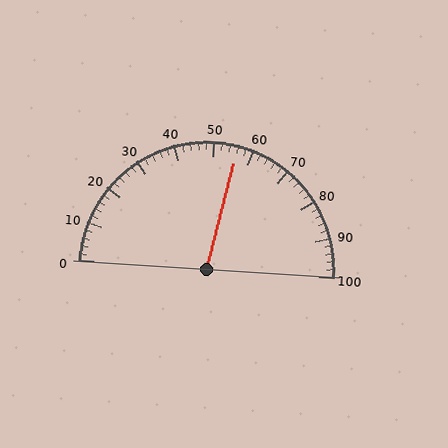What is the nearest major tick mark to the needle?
The nearest major tick mark is 60.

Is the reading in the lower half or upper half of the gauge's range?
The reading is in the upper half of the range (0 to 100).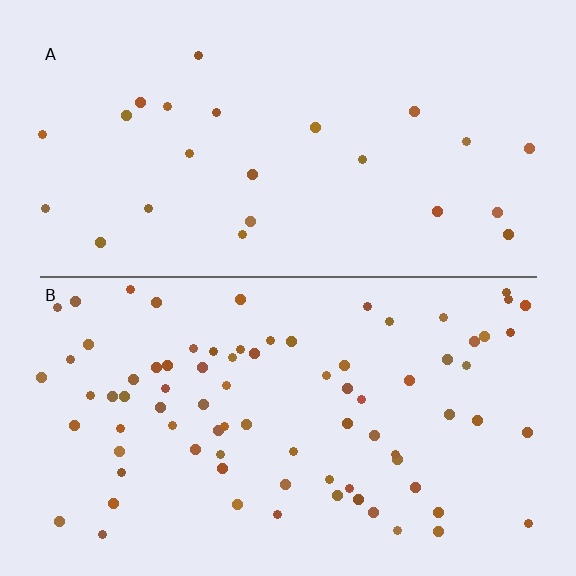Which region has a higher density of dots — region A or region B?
B (the bottom).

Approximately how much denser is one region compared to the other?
Approximately 3.3× — region B over region A.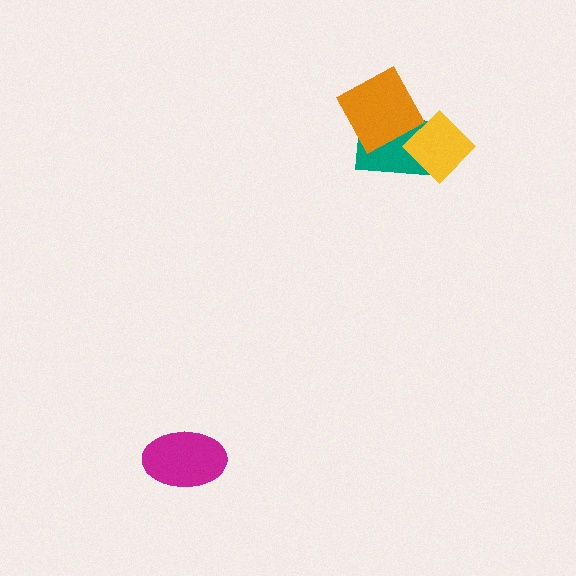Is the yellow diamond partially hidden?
No, no other shape covers it.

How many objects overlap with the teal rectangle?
2 objects overlap with the teal rectangle.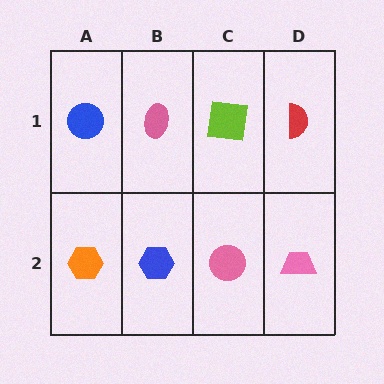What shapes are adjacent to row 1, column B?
A blue hexagon (row 2, column B), a blue circle (row 1, column A), a lime square (row 1, column C).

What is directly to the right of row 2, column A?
A blue hexagon.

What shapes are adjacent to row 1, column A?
An orange hexagon (row 2, column A), a pink ellipse (row 1, column B).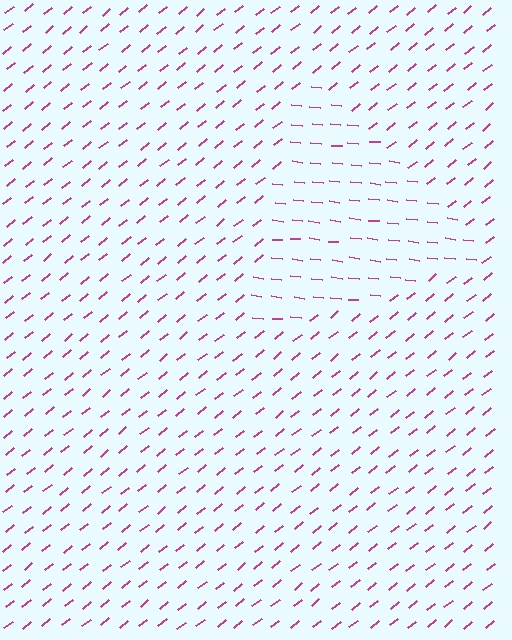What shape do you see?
I see a triangle.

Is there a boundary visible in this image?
Yes, there is a texture boundary formed by a change in line orientation.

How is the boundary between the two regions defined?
The boundary is defined purely by a change in line orientation (approximately 45 degrees difference). All lines are the same color and thickness.